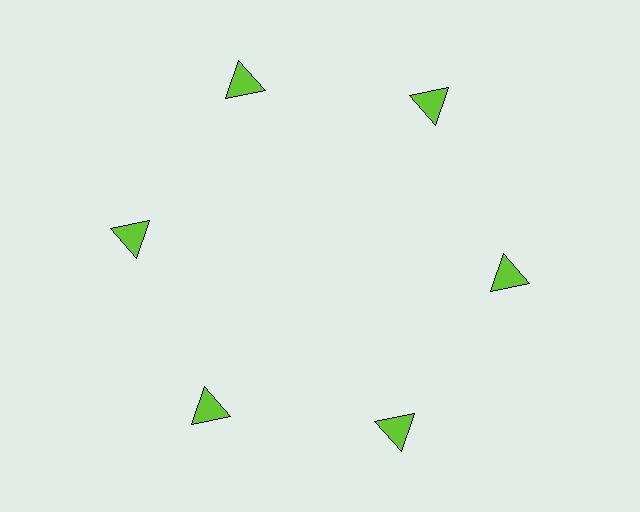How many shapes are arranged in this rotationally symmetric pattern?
There are 6 shapes, arranged in 6 groups of 1.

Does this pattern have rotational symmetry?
Yes, this pattern has 6-fold rotational symmetry. It looks the same after rotating 60 degrees around the center.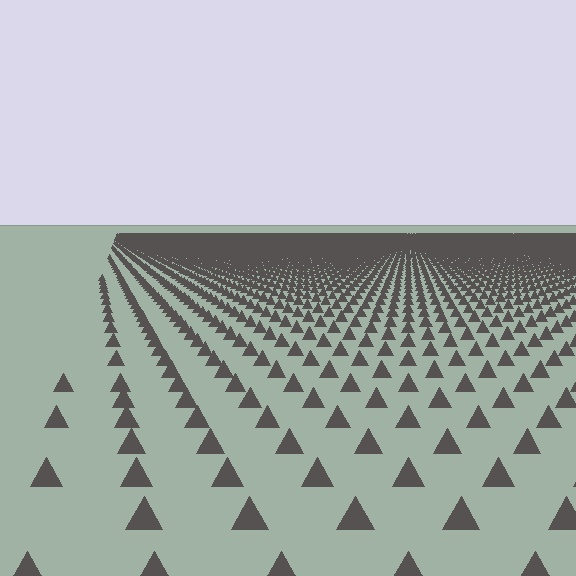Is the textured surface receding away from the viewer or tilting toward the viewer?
The surface is receding away from the viewer. Texture elements get smaller and denser toward the top.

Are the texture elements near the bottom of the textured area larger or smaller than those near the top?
Larger. Near the bottom, elements are closer to the viewer and appear at a bigger on-screen size.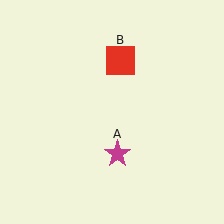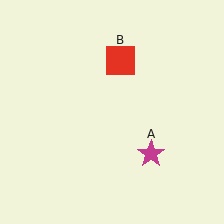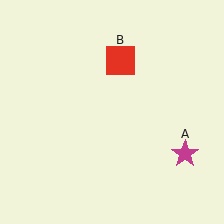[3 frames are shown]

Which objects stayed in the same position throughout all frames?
Red square (object B) remained stationary.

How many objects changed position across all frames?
1 object changed position: magenta star (object A).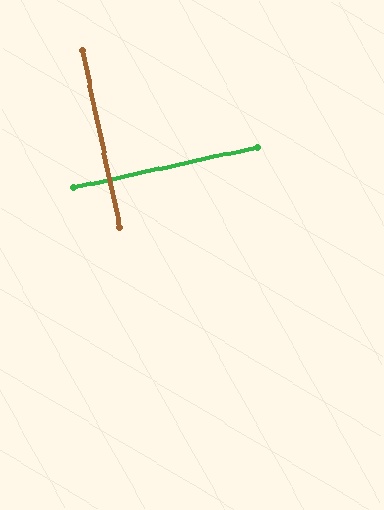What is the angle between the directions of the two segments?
Approximately 90 degrees.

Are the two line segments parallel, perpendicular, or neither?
Perpendicular — they meet at approximately 90°.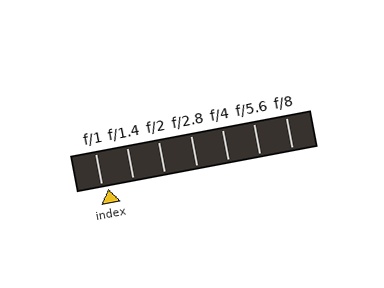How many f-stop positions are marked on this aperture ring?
There are 7 f-stop positions marked.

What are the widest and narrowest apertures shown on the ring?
The widest aperture shown is f/1 and the narrowest is f/8.